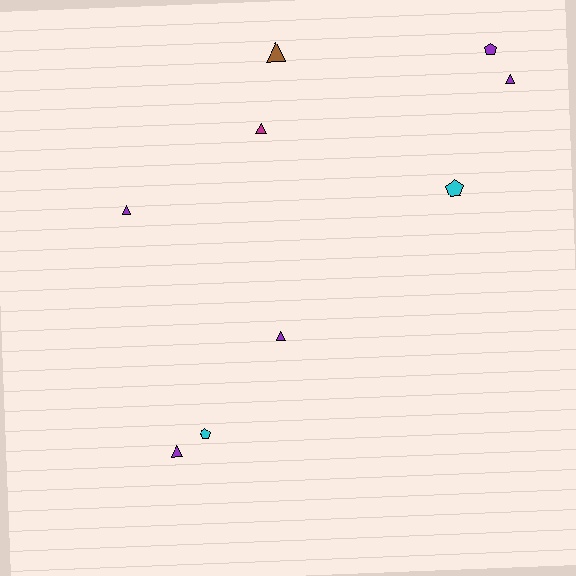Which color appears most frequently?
Purple, with 5 objects.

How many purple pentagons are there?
There is 1 purple pentagon.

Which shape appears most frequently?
Triangle, with 6 objects.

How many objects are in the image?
There are 9 objects.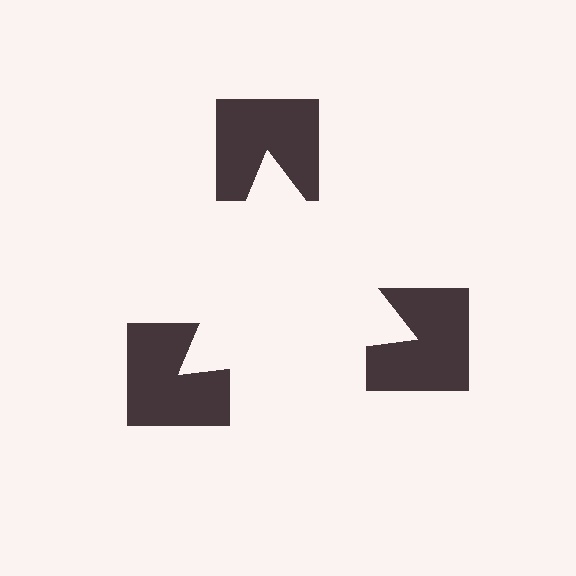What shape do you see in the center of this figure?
An illusory triangle — its edges are inferred from the aligned wedge cuts in the notched squares, not physically drawn.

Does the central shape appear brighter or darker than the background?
It typically appears slightly brighter than the background, even though no actual brightness change is drawn.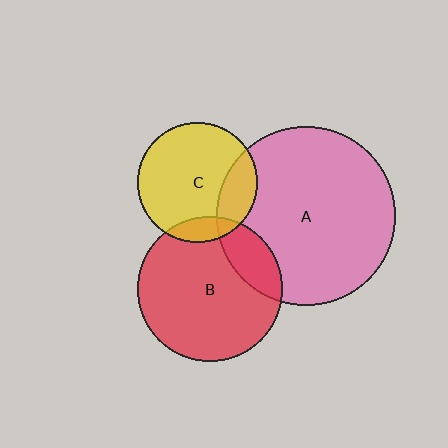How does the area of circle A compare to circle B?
Approximately 1.5 times.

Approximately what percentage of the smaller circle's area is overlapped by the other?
Approximately 20%.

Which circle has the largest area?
Circle A (pink).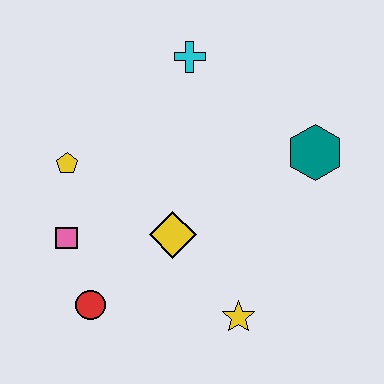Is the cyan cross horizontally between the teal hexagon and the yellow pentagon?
Yes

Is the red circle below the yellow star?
No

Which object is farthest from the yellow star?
The cyan cross is farthest from the yellow star.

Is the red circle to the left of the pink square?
No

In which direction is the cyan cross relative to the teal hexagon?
The cyan cross is to the left of the teal hexagon.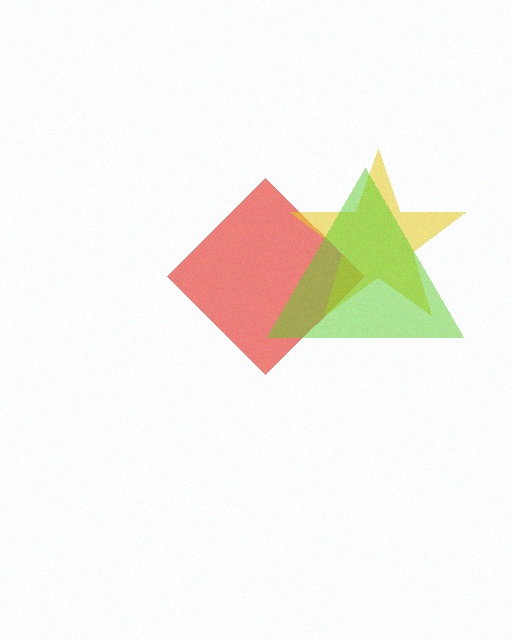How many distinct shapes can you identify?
There are 3 distinct shapes: a red diamond, a yellow star, a lime triangle.